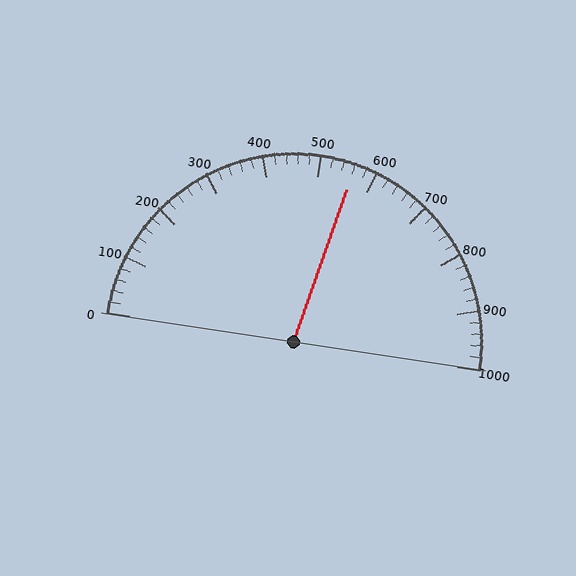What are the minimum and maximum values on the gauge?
The gauge ranges from 0 to 1000.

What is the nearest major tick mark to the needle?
The nearest major tick mark is 600.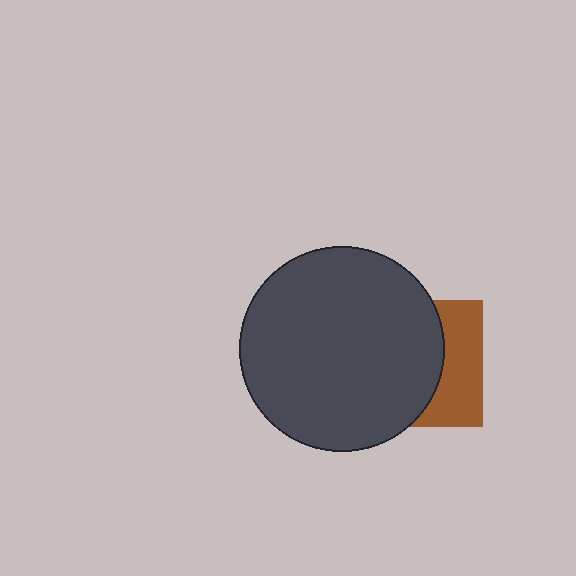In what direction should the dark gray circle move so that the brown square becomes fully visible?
The dark gray circle should move left. That is the shortest direction to clear the overlap and leave the brown square fully visible.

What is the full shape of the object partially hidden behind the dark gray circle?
The partially hidden object is a brown square.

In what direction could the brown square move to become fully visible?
The brown square could move right. That would shift it out from behind the dark gray circle entirely.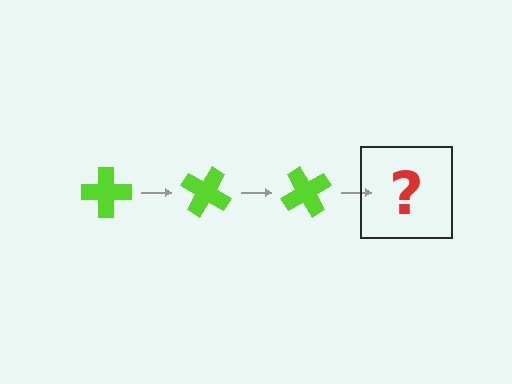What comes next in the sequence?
The next element should be a lime cross rotated 90 degrees.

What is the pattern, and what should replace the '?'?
The pattern is that the cross rotates 30 degrees each step. The '?' should be a lime cross rotated 90 degrees.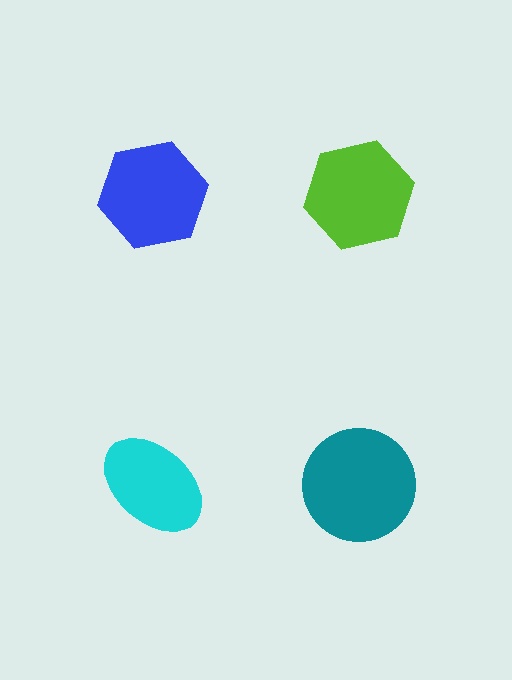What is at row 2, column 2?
A teal circle.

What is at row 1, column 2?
A lime hexagon.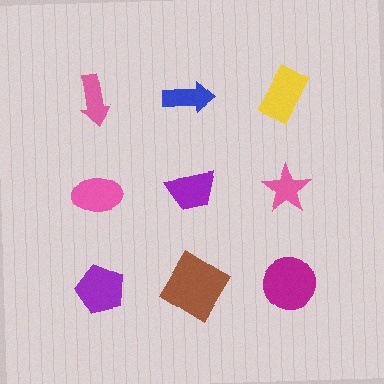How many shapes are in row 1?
3 shapes.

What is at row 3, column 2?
A brown diamond.